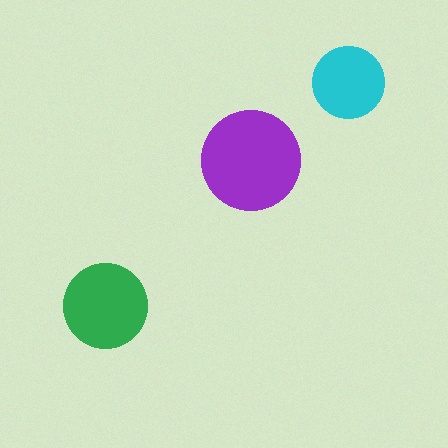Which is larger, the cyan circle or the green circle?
The green one.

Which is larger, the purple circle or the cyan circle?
The purple one.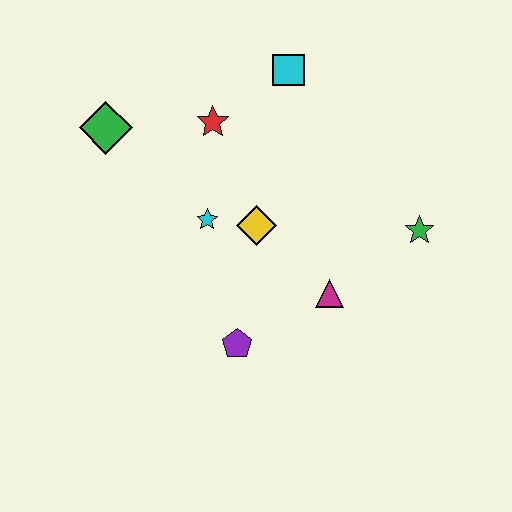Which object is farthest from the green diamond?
The green star is farthest from the green diamond.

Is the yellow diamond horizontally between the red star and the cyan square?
Yes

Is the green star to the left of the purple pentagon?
No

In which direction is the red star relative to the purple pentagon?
The red star is above the purple pentagon.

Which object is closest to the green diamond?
The red star is closest to the green diamond.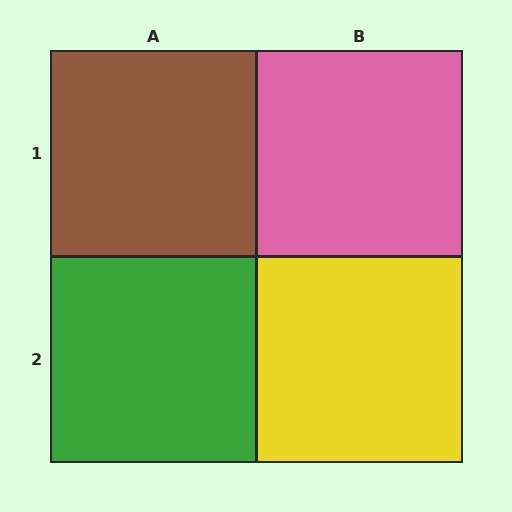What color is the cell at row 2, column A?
Green.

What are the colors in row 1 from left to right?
Brown, pink.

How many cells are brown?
1 cell is brown.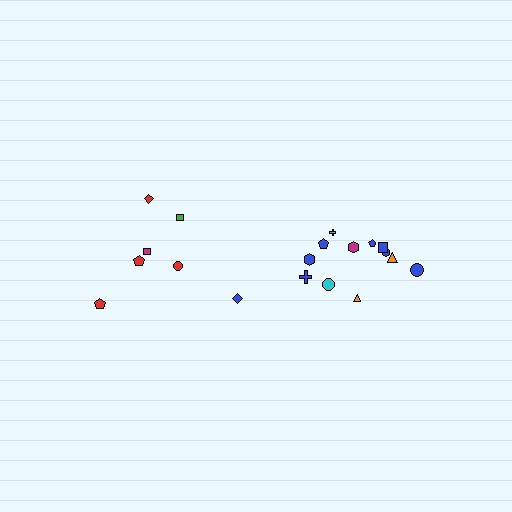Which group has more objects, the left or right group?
The right group.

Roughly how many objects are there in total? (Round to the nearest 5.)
Roughly 20 objects in total.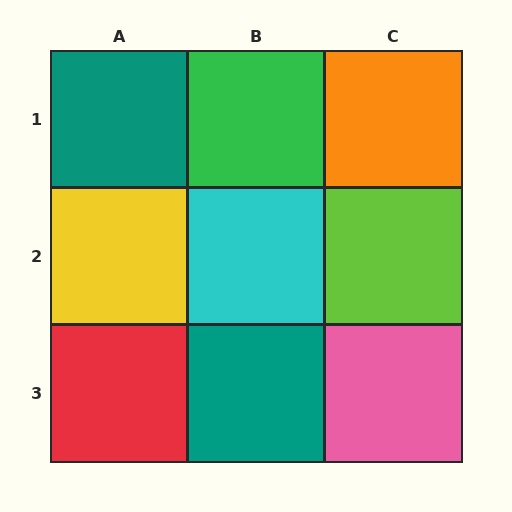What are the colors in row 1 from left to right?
Teal, green, orange.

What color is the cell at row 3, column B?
Teal.